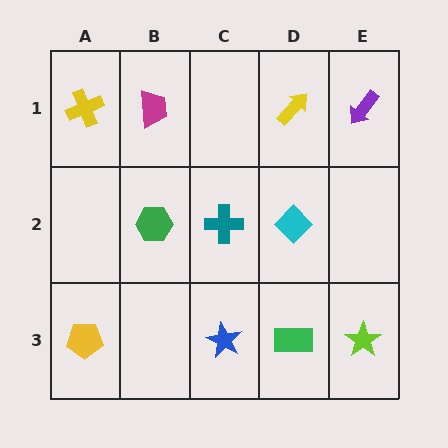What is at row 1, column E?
A purple arrow.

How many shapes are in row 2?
3 shapes.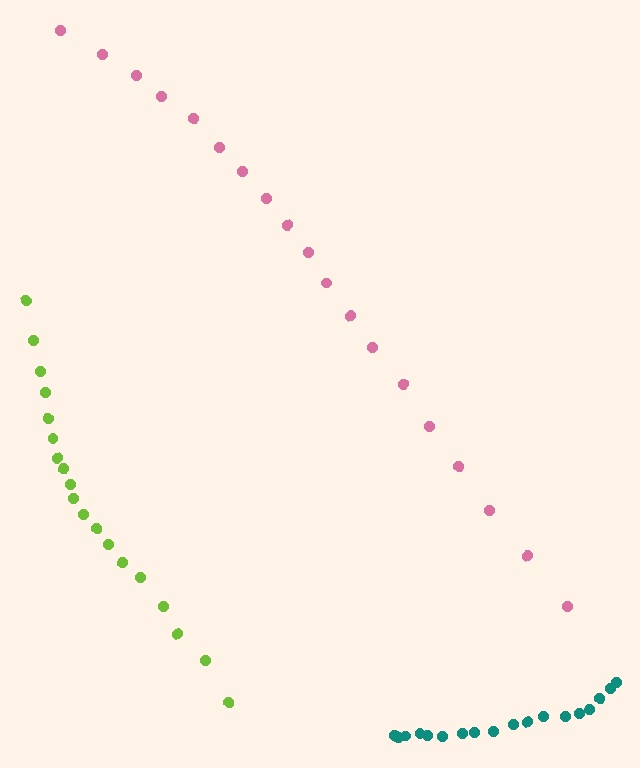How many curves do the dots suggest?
There are 3 distinct paths.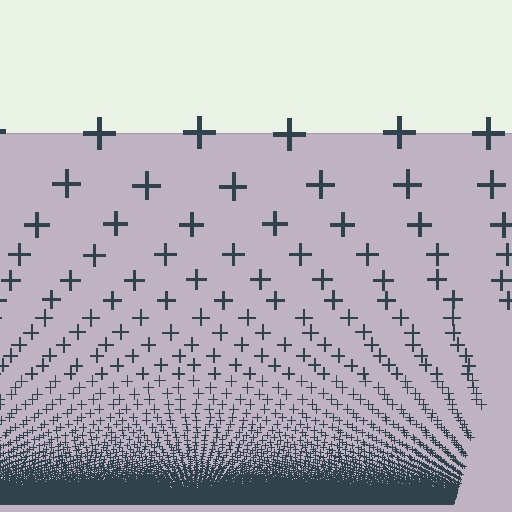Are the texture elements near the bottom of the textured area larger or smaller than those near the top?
Smaller. The gradient is inverted — elements near the bottom are smaller and denser.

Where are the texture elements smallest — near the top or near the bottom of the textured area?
Near the bottom.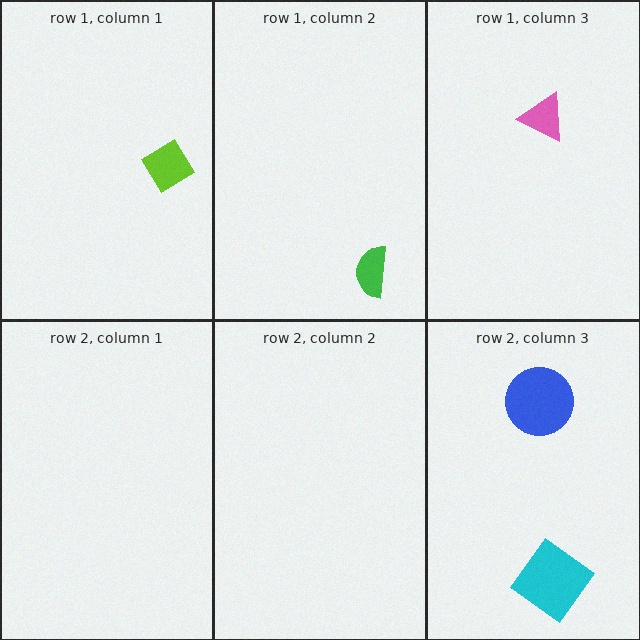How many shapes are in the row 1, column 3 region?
1.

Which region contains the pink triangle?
The row 1, column 3 region.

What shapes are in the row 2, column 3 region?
The cyan diamond, the blue circle.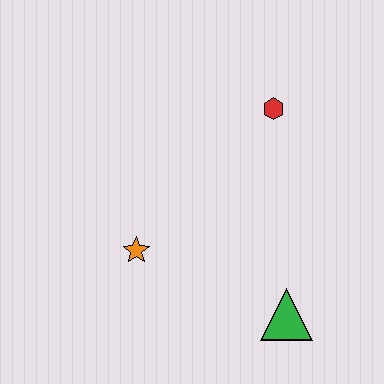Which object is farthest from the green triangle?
The red hexagon is farthest from the green triangle.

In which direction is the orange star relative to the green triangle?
The orange star is to the left of the green triangle.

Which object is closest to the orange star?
The green triangle is closest to the orange star.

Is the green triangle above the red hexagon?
No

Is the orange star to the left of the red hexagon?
Yes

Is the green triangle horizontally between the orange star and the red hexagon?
No